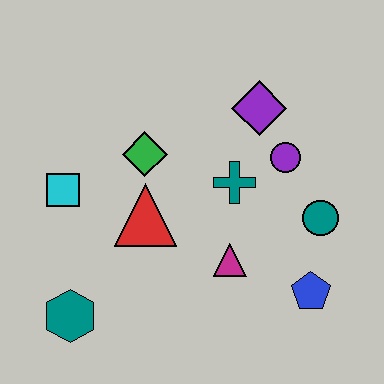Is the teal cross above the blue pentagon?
Yes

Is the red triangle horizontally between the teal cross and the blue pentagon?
No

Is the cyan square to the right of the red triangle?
No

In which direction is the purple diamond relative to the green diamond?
The purple diamond is to the right of the green diamond.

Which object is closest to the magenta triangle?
The teal cross is closest to the magenta triangle.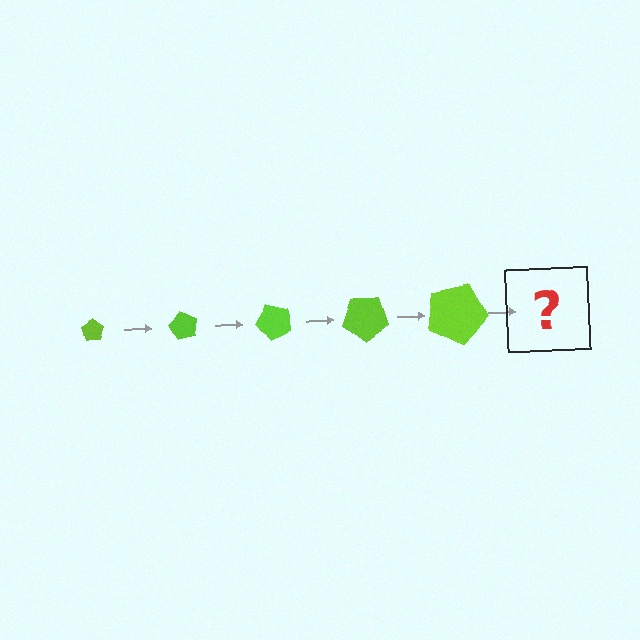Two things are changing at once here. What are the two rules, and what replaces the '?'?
The two rules are that the pentagon grows larger each step and it rotates 60 degrees each step. The '?' should be a pentagon, larger than the previous one and rotated 300 degrees from the start.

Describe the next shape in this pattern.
It should be a pentagon, larger than the previous one and rotated 300 degrees from the start.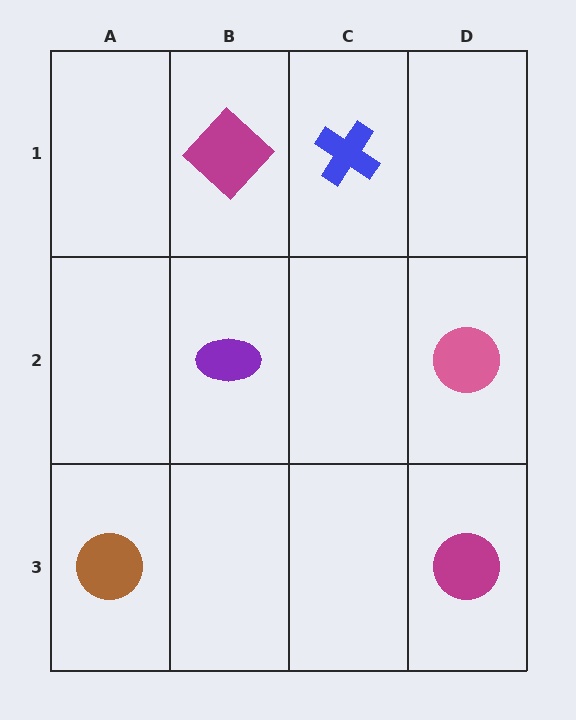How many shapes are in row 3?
2 shapes.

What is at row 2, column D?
A pink circle.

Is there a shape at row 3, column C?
No, that cell is empty.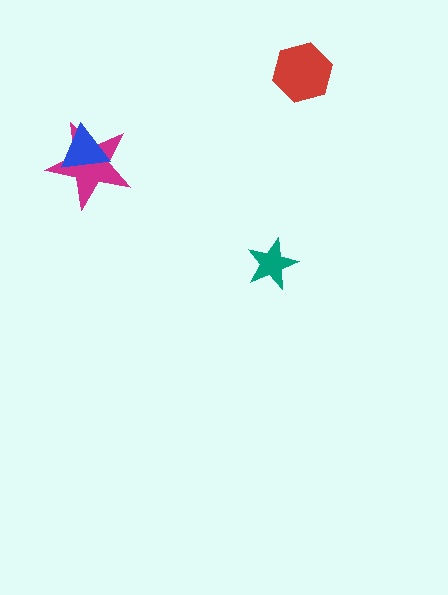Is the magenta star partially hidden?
Yes, it is partially covered by another shape.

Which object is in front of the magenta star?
The blue triangle is in front of the magenta star.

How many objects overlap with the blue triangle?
1 object overlaps with the blue triangle.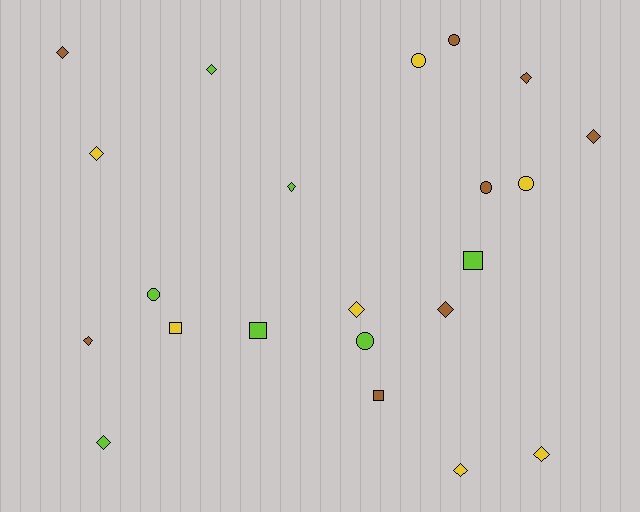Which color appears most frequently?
Brown, with 8 objects.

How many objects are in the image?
There are 22 objects.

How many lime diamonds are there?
There are 3 lime diamonds.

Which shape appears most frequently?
Diamond, with 12 objects.